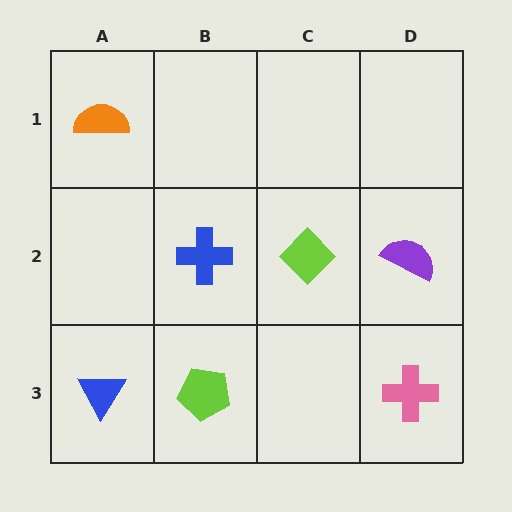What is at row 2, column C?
A lime diamond.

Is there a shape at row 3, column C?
No, that cell is empty.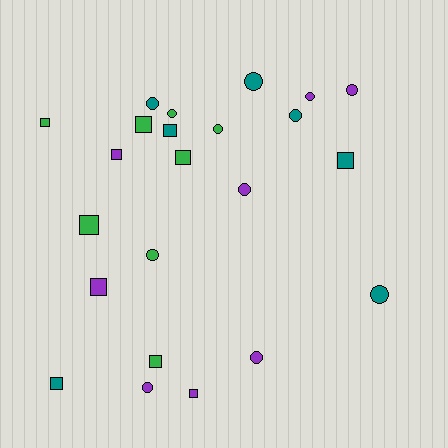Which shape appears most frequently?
Circle, with 12 objects.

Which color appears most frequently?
Green, with 8 objects.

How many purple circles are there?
There are 5 purple circles.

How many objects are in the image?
There are 23 objects.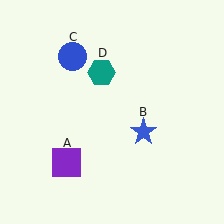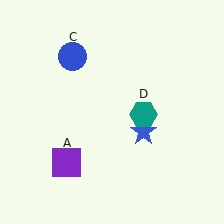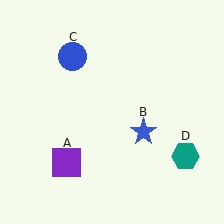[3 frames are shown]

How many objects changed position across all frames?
1 object changed position: teal hexagon (object D).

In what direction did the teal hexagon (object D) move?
The teal hexagon (object D) moved down and to the right.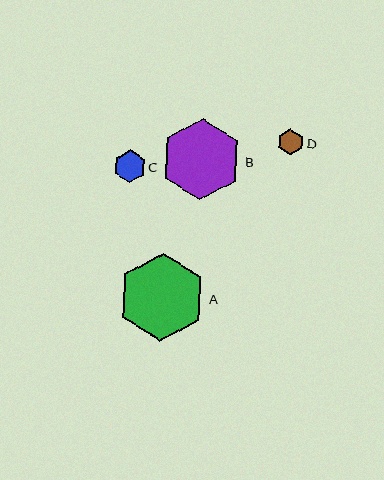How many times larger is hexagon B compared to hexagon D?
Hexagon B is approximately 3.2 times the size of hexagon D.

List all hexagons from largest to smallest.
From largest to smallest: A, B, C, D.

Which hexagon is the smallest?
Hexagon D is the smallest with a size of approximately 26 pixels.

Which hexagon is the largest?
Hexagon A is the largest with a size of approximately 88 pixels.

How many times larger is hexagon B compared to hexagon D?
Hexagon B is approximately 3.2 times the size of hexagon D.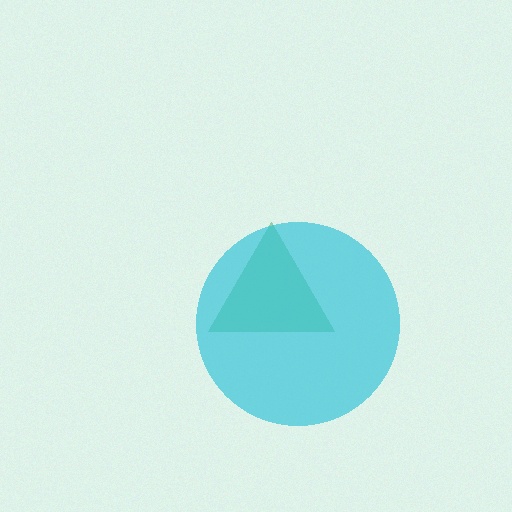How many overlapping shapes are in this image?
There are 2 overlapping shapes in the image.